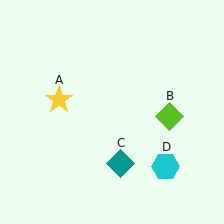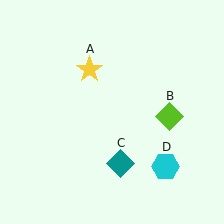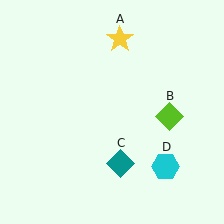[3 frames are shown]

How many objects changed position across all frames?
1 object changed position: yellow star (object A).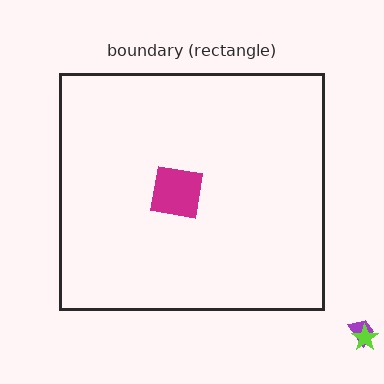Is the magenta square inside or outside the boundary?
Inside.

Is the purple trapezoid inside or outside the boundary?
Outside.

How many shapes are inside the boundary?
1 inside, 2 outside.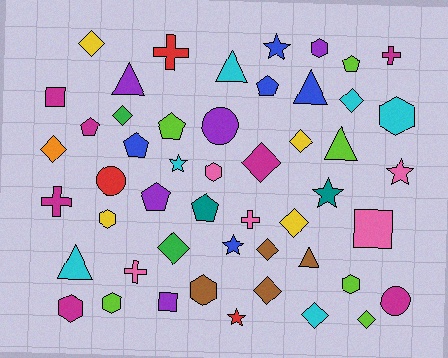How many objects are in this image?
There are 50 objects.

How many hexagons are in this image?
There are 8 hexagons.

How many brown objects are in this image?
There are 4 brown objects.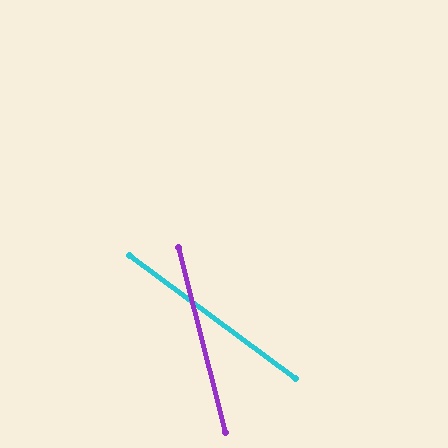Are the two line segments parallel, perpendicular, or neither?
Neither parallel nor perpendicular — they differ by about 39°.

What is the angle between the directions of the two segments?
Approximately 39 degrees.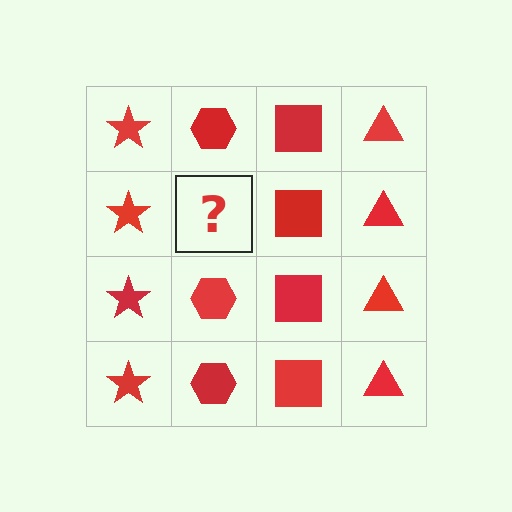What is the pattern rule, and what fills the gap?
The rule is that each column has a consistent shape. The gap should be filled with a red hexagon.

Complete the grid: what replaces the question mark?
The question mark should be replaced with a red hexagon.